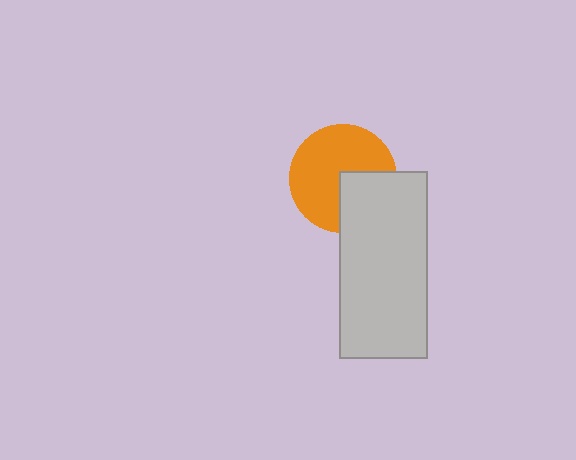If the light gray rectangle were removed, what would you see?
You would see the complete orange circle.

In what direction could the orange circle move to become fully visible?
The orange circle could move toward the upper-left. That would shift it out from behind the light gray rectangle entirely.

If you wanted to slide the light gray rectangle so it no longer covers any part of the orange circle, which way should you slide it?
Slide it toward the lower-right — that is the most direct way to separate the two shapes.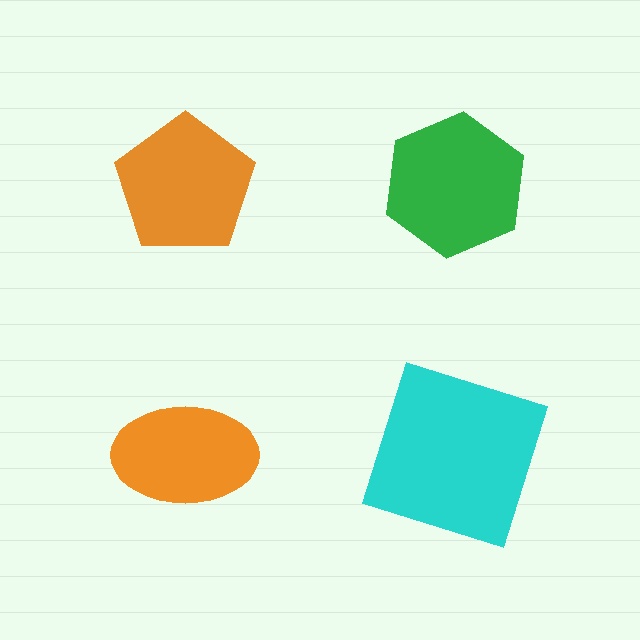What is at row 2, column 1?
An orange ellipse.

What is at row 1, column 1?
An orange pentagon.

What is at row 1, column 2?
A green hexagon.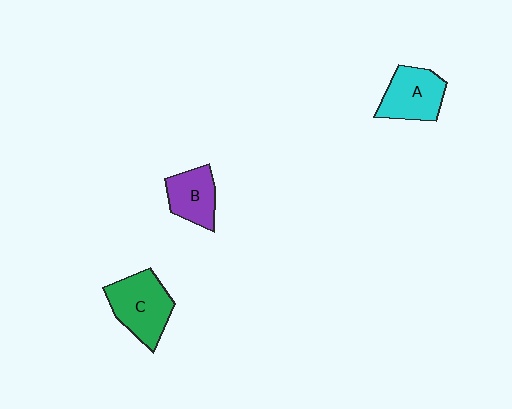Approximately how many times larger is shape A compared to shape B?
Approximately 1.2 times.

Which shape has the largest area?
Shape C (green).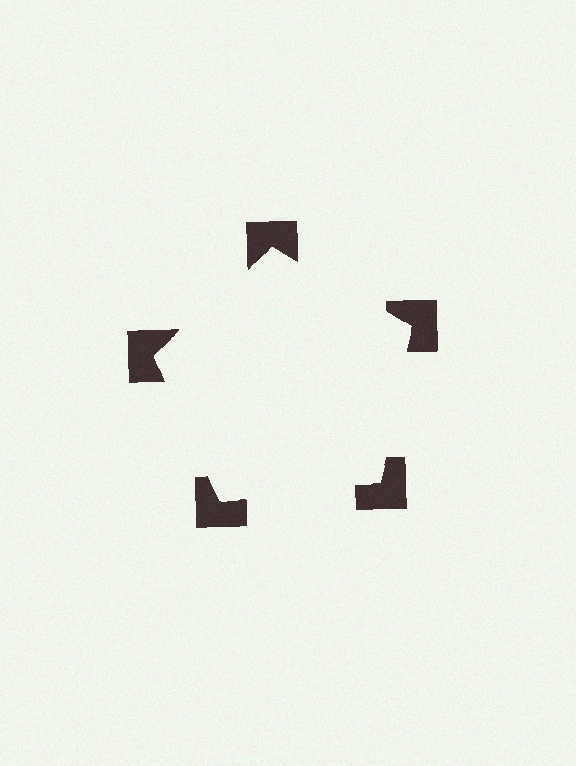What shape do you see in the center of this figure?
An illusory pentagon — its edges are inferred from the aligned wedge cuts in the notched squares, not physically drawn.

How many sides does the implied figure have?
5 sides.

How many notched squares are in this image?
There are 5 — one at each vertex of the illusory pentagon.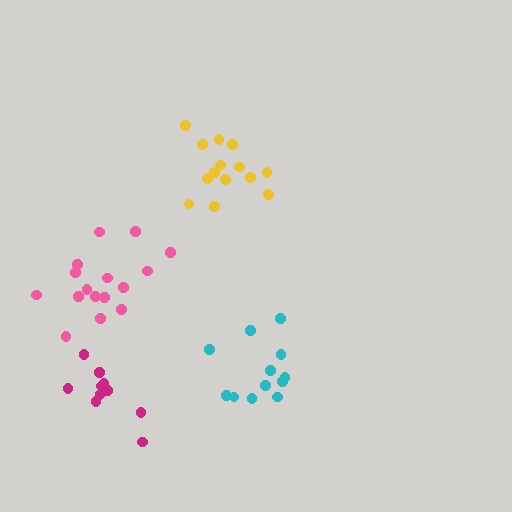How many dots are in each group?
Group 1: 14 dots, Group 2: 12 dots, Group 3: 10 dots, Group 4: 16 dots (52 total).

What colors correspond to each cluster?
The clusters are colored: yellow, cyan, magenta, pink.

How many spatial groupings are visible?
There are 4 spatial groupings.